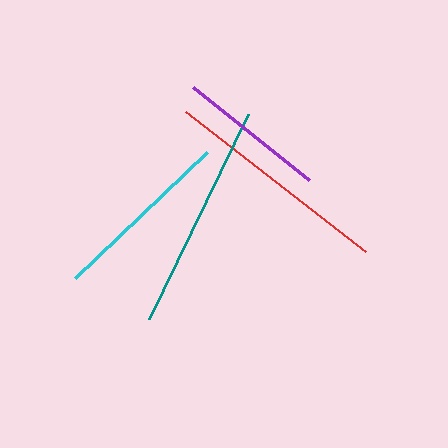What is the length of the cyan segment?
The cyan segment is approximately 183 pixels long.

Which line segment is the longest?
The red line is the longest at approximately 228 pixels.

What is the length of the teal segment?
The teal segment is approximately 227 pixels long.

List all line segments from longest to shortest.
From longest to shortest: red, teal, cyan, purple.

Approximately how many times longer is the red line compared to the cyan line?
The red line is approximately 1.3 times the length of the cyan line.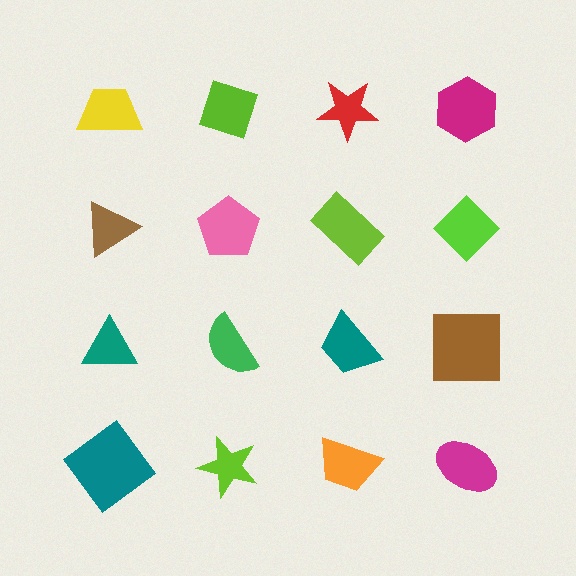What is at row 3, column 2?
A green semicircle.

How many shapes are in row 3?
4 shapes.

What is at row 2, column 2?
A pink pentagon.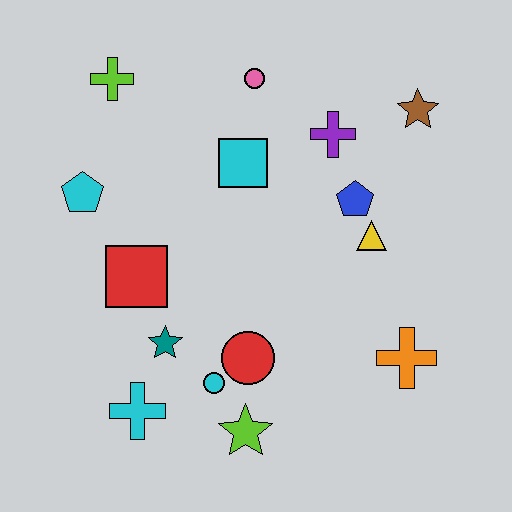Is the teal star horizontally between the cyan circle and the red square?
Yes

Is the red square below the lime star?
No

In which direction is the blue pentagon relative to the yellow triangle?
The blue pentagon is above the yellow triangle.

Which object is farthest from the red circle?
The lime cross is farthest from the red circle.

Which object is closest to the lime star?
The cyan circle is closest to the lime star.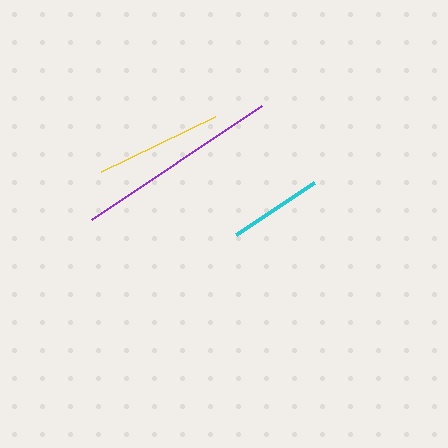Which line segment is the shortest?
The cyan line is the shortest at approximately 94 pixels.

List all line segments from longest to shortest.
From longest to shortest: purple, yellow, cyan.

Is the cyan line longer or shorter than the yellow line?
The yellow line is longer than the cyan line.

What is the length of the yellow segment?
The yellow segment is approximately 126 pixels long.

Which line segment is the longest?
The purple line is the longest at approximately 204 pixels.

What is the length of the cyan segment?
The cyan segment is approximately 94 pixels long.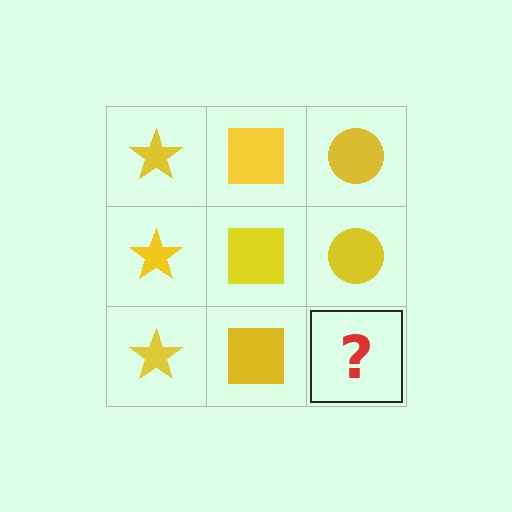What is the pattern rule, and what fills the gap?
The rule is that each column has a consistent shape. The gap should be filled with a yellow circle.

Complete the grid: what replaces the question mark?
The question mark should be replaced with a yellow circle.